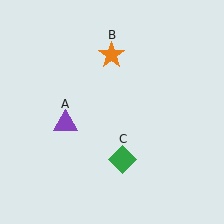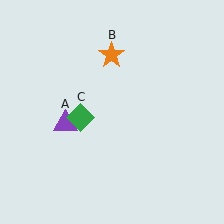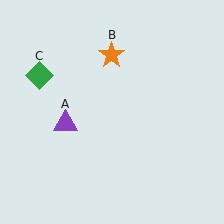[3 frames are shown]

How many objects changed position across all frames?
1 object changed position: green diamond (object C).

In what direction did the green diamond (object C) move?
The green diamond (object C) moved up and to the left.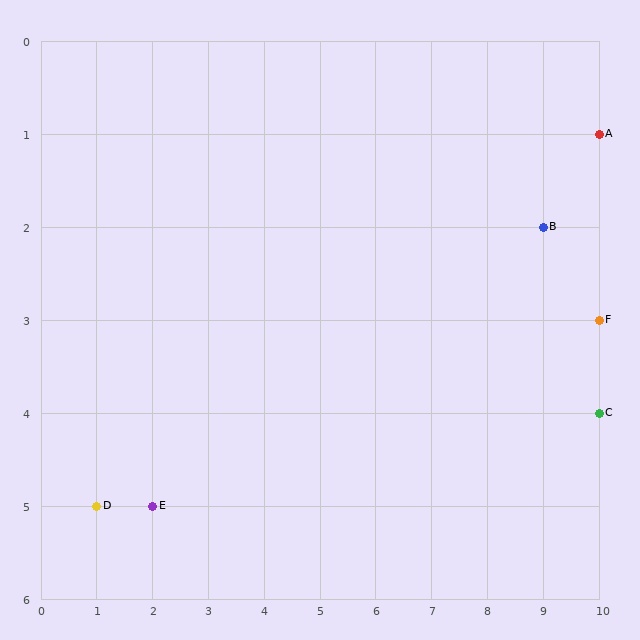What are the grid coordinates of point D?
Point D is at grid coordinates (1, 5).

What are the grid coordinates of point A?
Point A is at grid coordinates (10, 1).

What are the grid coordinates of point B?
Point B is at grid coordinates (9, 2).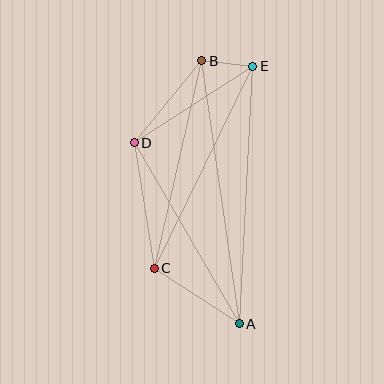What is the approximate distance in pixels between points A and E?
The distance between A and E is approximately 258 pixels.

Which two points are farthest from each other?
Points A and B are farthest from each other.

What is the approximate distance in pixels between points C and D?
The distance between C and D is approximately 127 pixels.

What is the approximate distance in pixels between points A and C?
The distance between A and C is approximately 101 pixels.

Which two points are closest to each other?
Points B and E are closest to each other.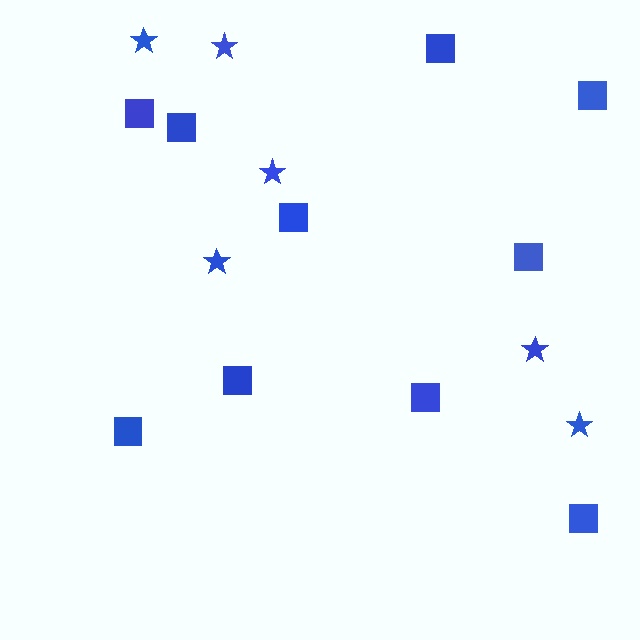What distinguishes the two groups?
There are 2 groups: one group of stars (6) and one group of squares (10).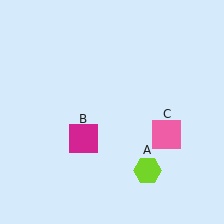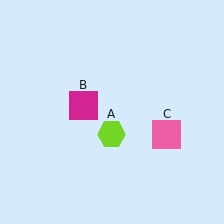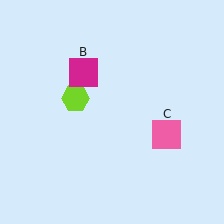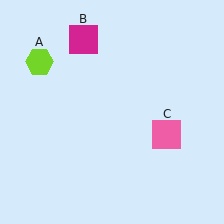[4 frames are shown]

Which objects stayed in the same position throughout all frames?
Pink square (object C) remained stationary.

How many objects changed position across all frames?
2 objects changed position: lime hexagon (object A), magenta square (object B).